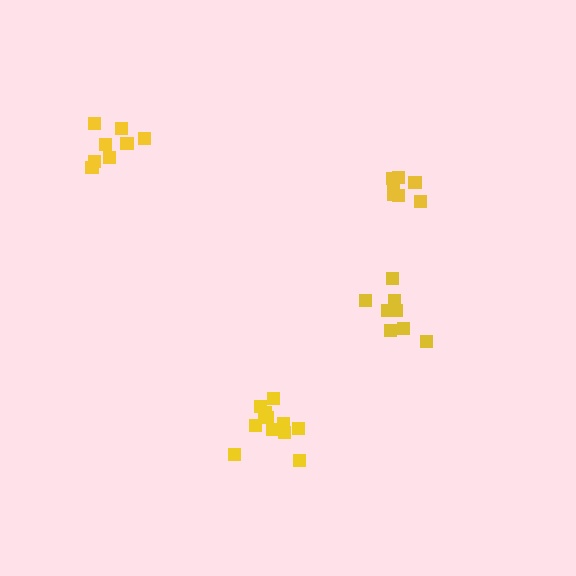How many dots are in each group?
Group 1: 12 dots, Group 2: 7 dots, Group 3: 8 dots, Group 4: 8 dots (35 total).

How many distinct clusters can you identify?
There are 4 distinct clusters.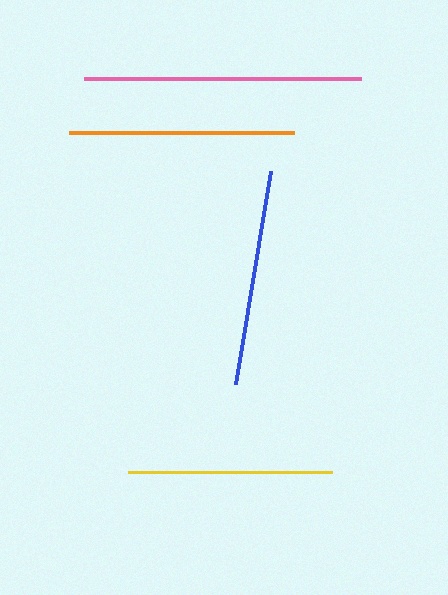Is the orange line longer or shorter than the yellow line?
The orange line is longer than the yellow line.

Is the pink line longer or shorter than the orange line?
The pink line is longer than the orange line.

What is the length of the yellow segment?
The yellow segment is approximately 204 pixels long.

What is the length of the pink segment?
The pink segment is approximately 277 pixels long.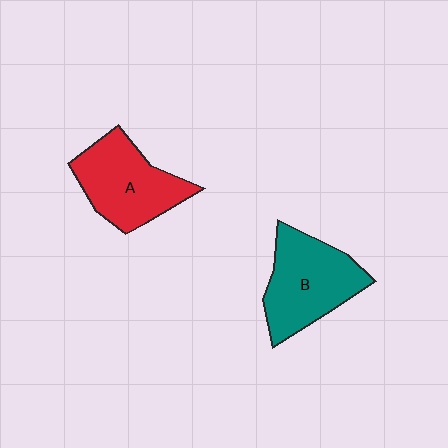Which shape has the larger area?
Shape B (teal).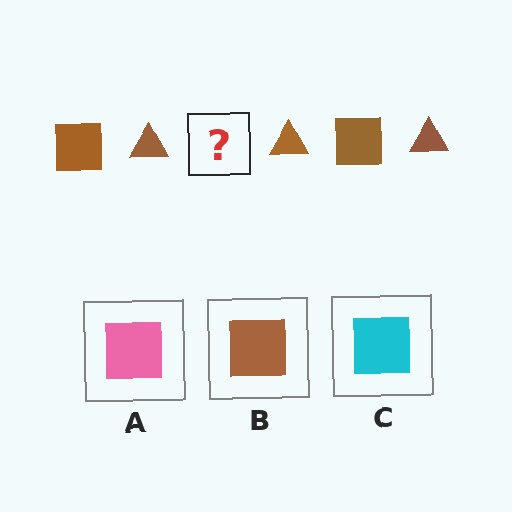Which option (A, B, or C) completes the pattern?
B.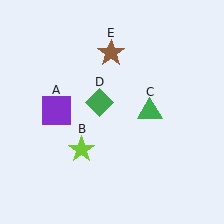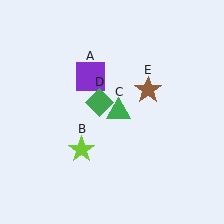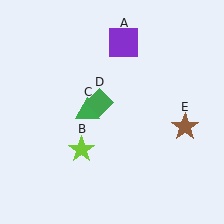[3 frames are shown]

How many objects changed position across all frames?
3 objects changed position: purple square (object A), green triangle (object C), brown star (object E).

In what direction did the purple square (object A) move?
The purple square (object A) moved up and to the right.